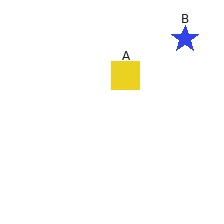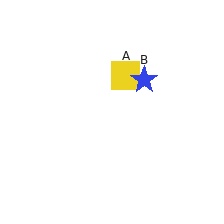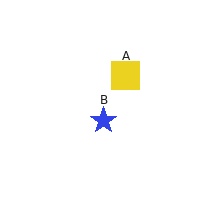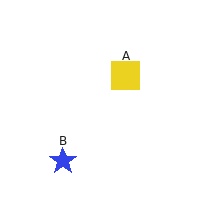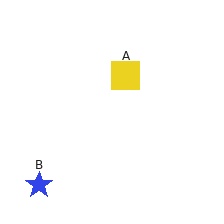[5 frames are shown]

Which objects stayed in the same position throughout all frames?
Yellow square (object A) remained stationary.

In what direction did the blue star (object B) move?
The blue star (object B) moved down and to the left.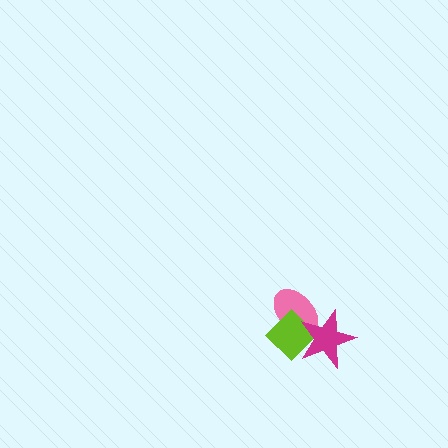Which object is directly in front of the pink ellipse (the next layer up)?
The lime diamond is directly in front of the pink ellipse.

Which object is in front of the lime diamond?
The magenta star is in front of the lime diamond.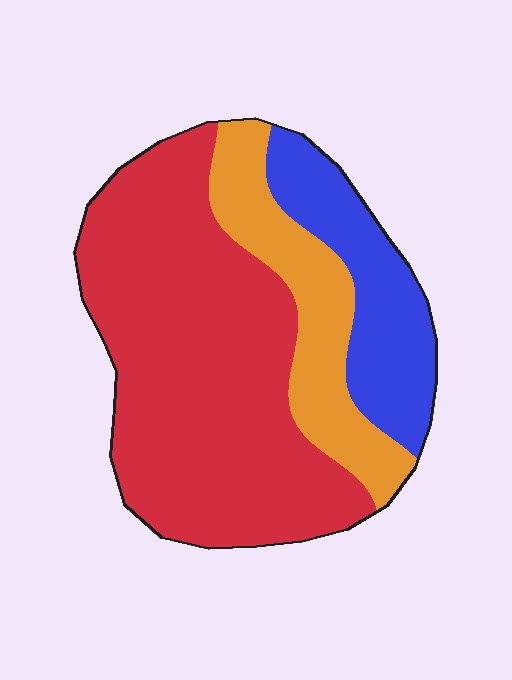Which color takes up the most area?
Red, at roughly 60%.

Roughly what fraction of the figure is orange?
Orange takes up about one fifth (1/5) of the figure.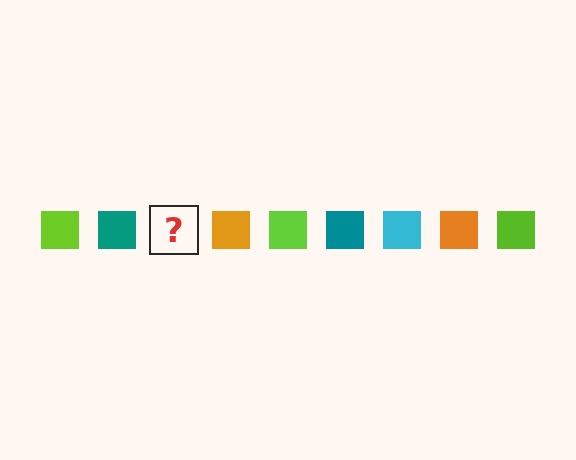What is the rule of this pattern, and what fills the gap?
The rule is that the pattern cycles through lime, teal, cyan, orange squares. The gap should be filled with a cyan square.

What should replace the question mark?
The question mark should be replaced with a cyan square.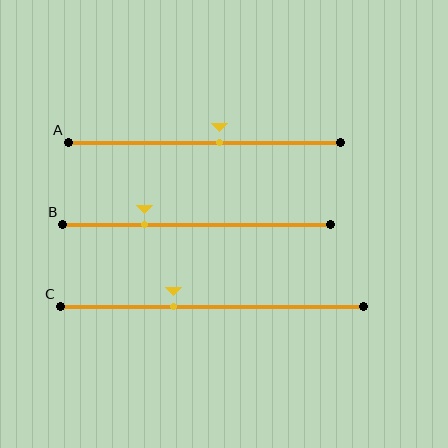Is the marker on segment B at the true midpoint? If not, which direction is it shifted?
No, the marker on segment B is shifted to the left by about 19% of the segment length.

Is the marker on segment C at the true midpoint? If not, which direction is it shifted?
No, the marker on segment C is shifted to the left by about 13% of the segment length.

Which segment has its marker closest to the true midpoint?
Segment A has its marker closest to the true midpoint.